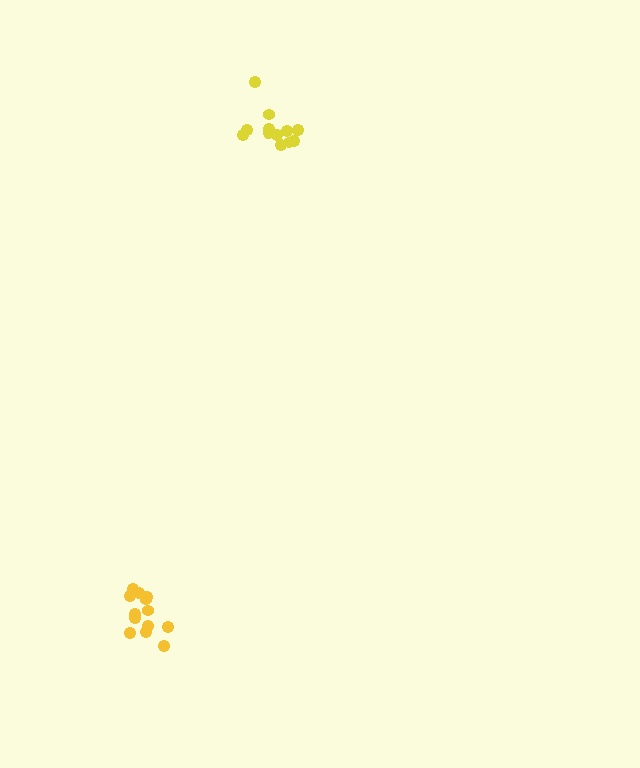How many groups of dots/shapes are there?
There are 2 groups.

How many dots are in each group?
Group 1: 14 dots, Group 2: 12 dots (26 total).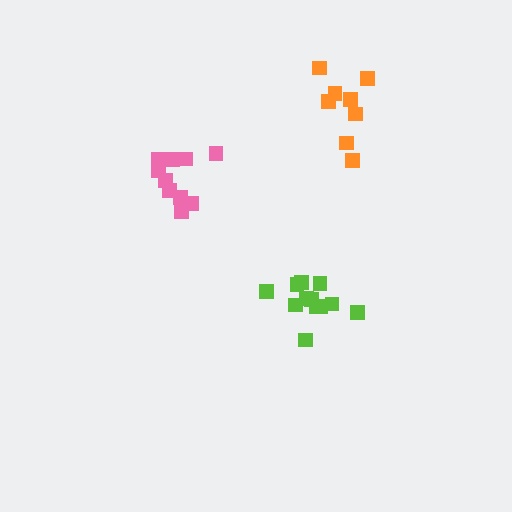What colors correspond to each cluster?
The clusters are colored: lime, pink, orange.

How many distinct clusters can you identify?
There are 3 distinct clusters.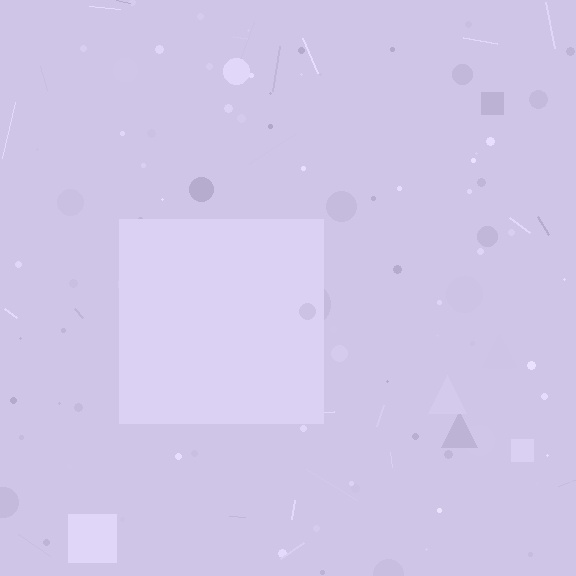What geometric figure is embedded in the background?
A square is embedded in the background.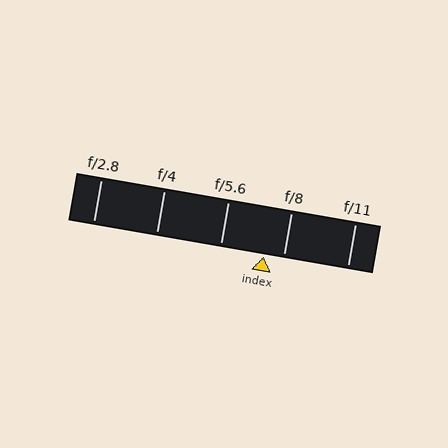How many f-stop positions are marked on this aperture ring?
There are 5 f-stop positions marked.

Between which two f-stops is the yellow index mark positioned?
The index mark is between f/5.6 and f/8.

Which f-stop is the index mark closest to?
The index mark is closest to f/8.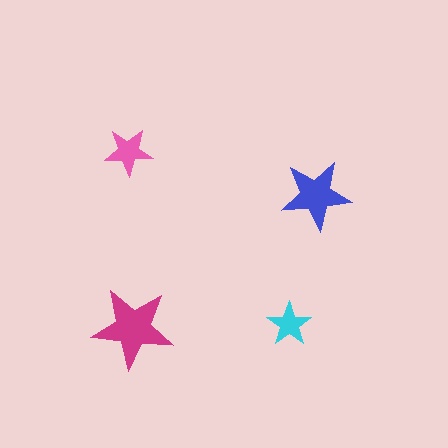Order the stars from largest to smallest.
the magenta one, the blue one, the pink one, the cyan one.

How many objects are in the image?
There are 4 objects in the image.